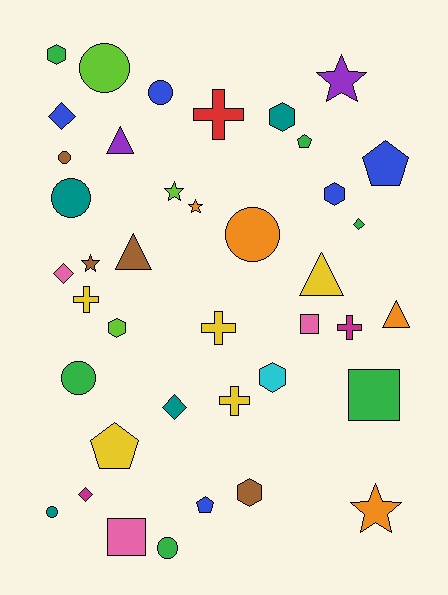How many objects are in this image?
There are 40 objects.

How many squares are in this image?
There are 3 squares.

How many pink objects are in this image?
There are 3 pink objects.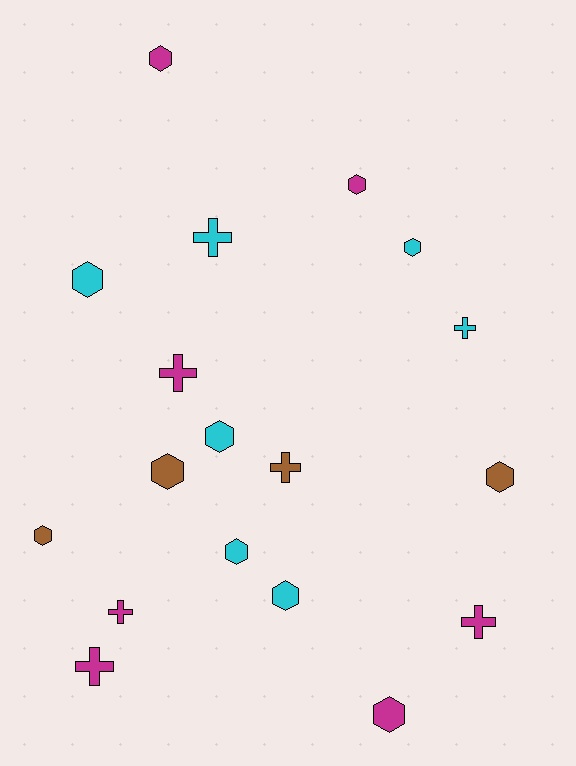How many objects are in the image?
There are 18 objects.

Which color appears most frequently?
Magenta, with 7 objects.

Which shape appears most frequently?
Hexagon, with 11 objects.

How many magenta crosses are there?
There are 4 magenta crosses.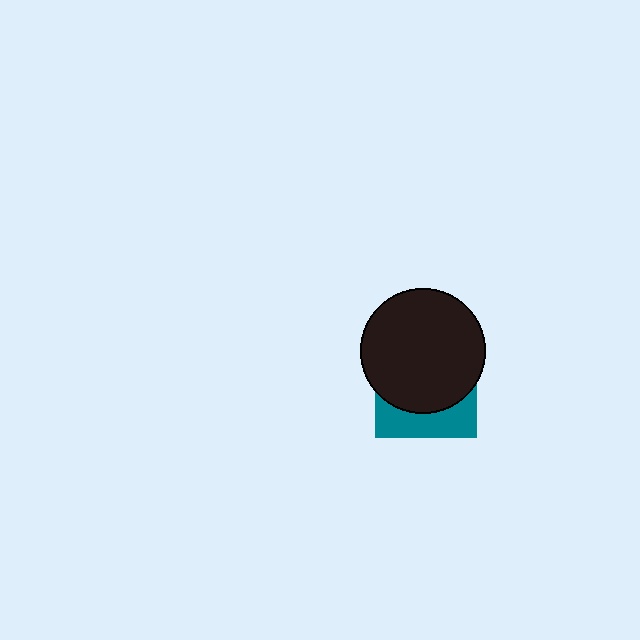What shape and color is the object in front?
The object in front is a black circle.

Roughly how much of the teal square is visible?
A small part of it is visible (roughly 32%).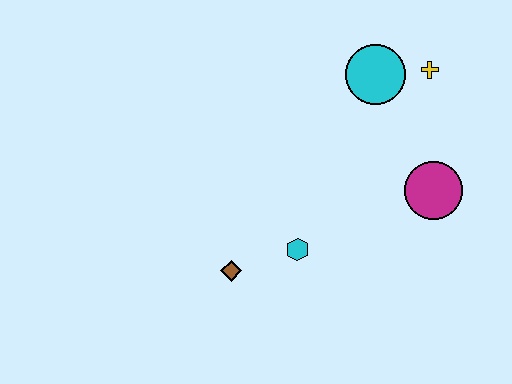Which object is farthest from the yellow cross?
The brown diamond is farthest from the yellow cross.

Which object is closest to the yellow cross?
The cyan circle is closest to the yellow cross.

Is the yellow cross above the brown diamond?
Yes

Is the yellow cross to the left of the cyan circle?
No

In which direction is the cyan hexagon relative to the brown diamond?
The cyan hexagon is to the right of the brown diamond.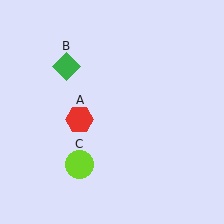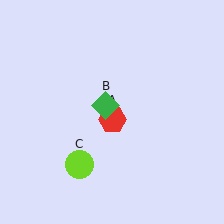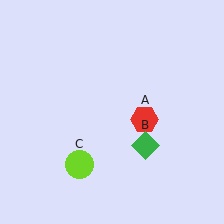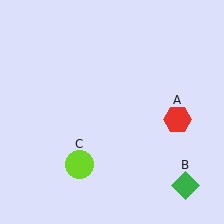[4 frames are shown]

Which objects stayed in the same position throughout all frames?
Lime circle (object C) remained stationary.